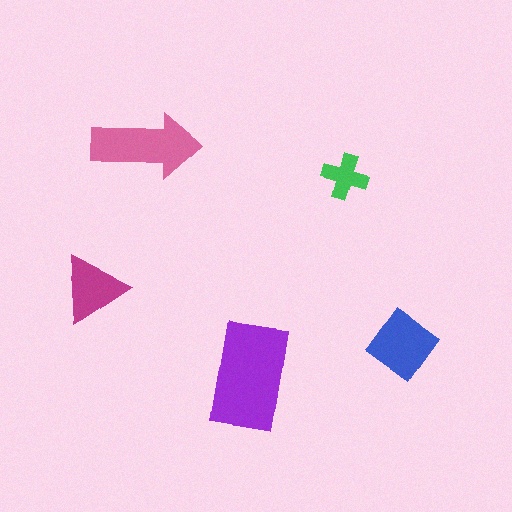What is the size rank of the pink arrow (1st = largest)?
2nd.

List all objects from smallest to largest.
The green cross, the magenta triangle, the blue diamond, the pink arrow, the purple rectangle.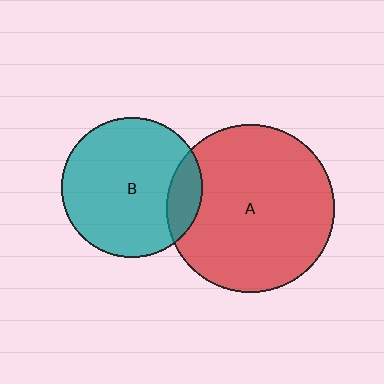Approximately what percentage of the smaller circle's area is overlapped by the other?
Approximately 15%.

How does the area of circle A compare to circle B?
Approximately 1.4 times.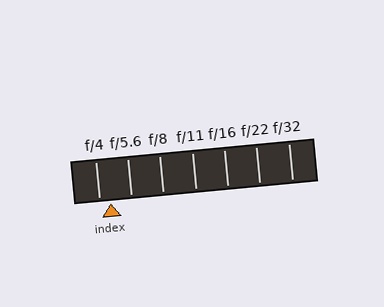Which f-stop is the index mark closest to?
The index mark is closest to f/4.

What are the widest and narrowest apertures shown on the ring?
The widest aperture shown is f/4 and the narrowest is f/32.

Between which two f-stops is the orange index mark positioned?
The index mark is between f/4 and f/5.6.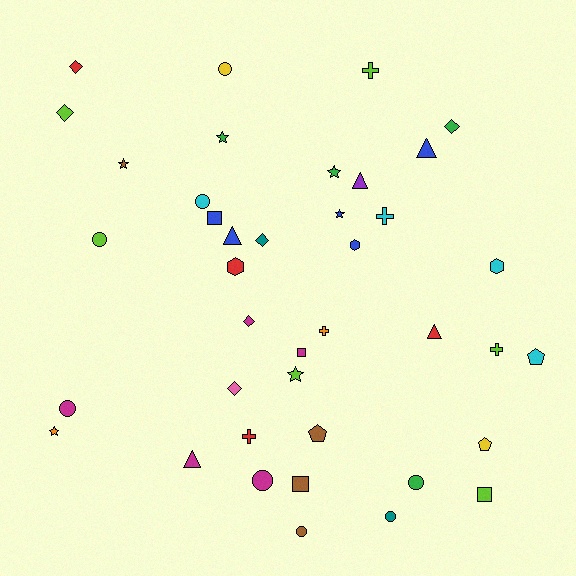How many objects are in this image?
There are 40 objects.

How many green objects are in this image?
There are 4 green objects.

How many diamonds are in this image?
There are 6 diamonds.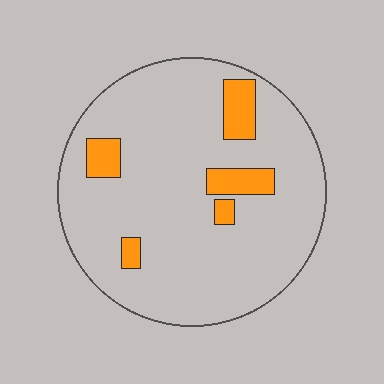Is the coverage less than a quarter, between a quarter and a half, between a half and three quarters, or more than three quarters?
Less than a quarter.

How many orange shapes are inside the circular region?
5.